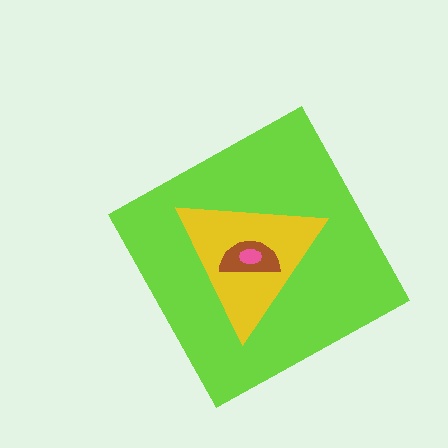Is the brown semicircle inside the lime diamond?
Yes.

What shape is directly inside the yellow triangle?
The brown semicircle.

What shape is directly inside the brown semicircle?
The pink ellipse.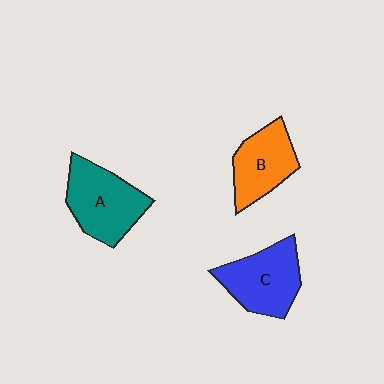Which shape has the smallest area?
Shape B (orange).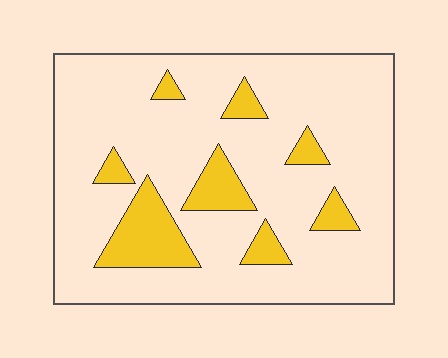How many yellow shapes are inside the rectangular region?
8.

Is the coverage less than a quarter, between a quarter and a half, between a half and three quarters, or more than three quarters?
Less than a quarter.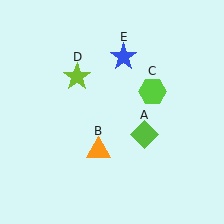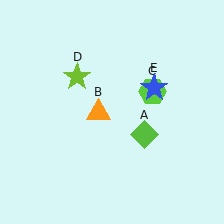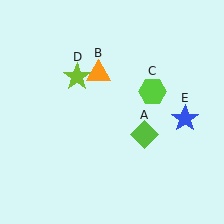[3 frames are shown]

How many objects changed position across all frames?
2 objects changed position: orange triangle (object B), blue star (object E).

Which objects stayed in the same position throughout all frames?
Lime diamond (object A) and lime hexagon (object C) and lime star (object D) remained stationary.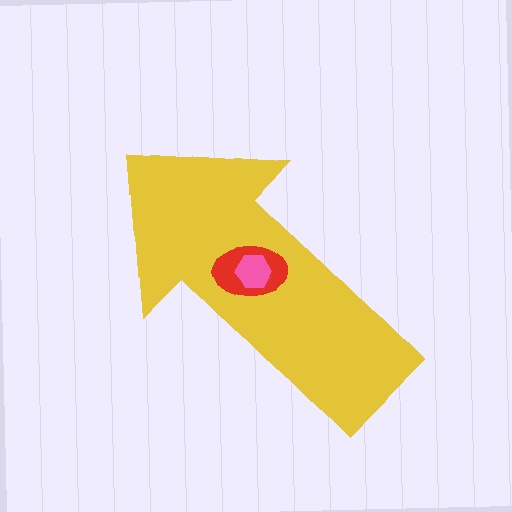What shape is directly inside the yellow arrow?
The red ellipse.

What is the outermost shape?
The yellow arrow.